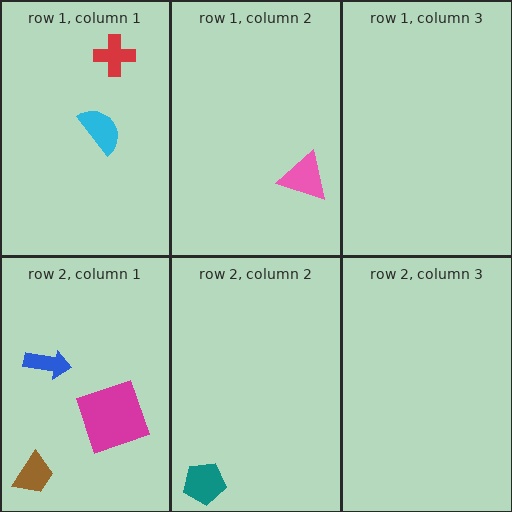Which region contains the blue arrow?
The row 2, column 1 region.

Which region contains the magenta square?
The row 2, column 1 region.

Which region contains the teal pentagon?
The row 2, column 2 region.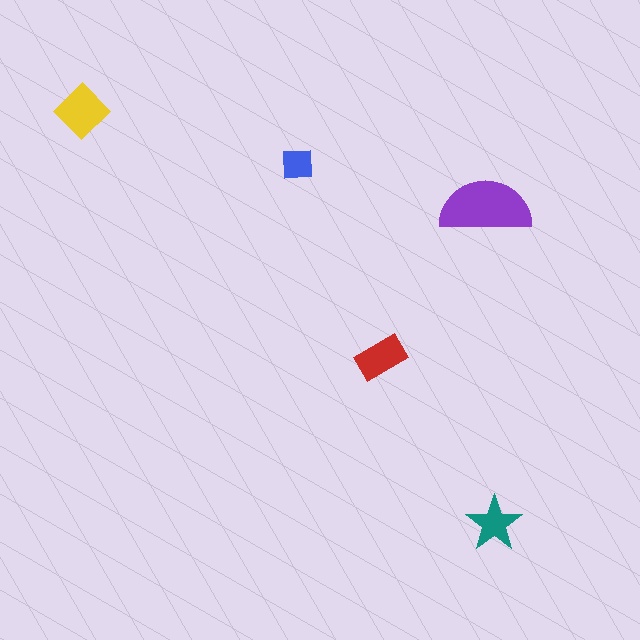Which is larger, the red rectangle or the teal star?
The red rectangle.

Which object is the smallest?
The blue square.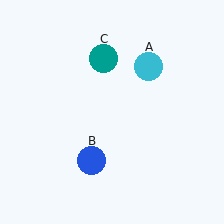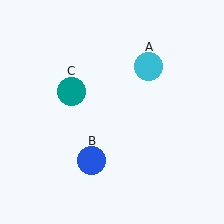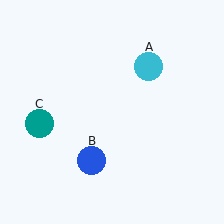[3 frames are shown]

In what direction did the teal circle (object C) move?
The teal circle (object C) moved down and to the left.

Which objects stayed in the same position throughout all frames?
Cyan circle (object A) and blue circle (object B) remained stationary.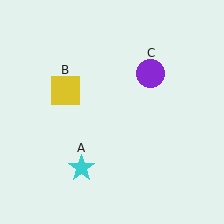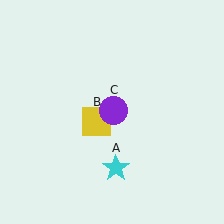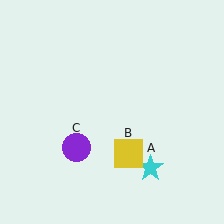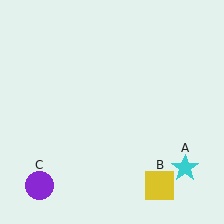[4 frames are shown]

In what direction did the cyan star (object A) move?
The cyan star (object A) moved right.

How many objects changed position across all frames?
3 objects changed position: cyan star (object A), yellow square (object B), purple circle (object C).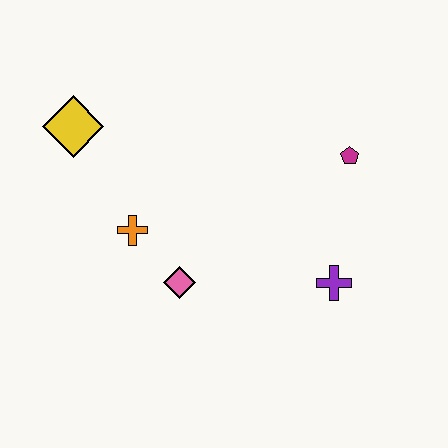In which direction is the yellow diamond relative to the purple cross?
The yellow diamond is to the left of the purple cross.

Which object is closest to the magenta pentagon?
The purple cross is closest to the magenta pentagon.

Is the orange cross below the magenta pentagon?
Yes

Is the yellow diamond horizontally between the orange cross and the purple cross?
No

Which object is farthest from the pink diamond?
The magenta pentagon is farthest from the pink diamond.